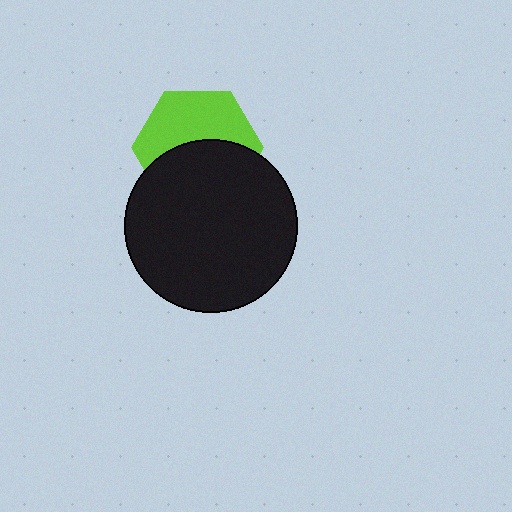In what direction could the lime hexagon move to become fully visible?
The lime hexagon could move up. That would shift it out from behind the black circle entirely.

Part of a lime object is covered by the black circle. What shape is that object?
It is a hexagon.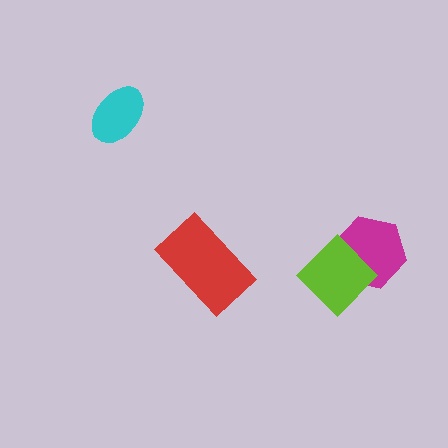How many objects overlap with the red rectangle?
0 objects overlap with the red rectangle.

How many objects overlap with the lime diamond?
1 object overlaps with the lime diamond.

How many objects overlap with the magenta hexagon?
1 object overlaps with the magenta hexagon.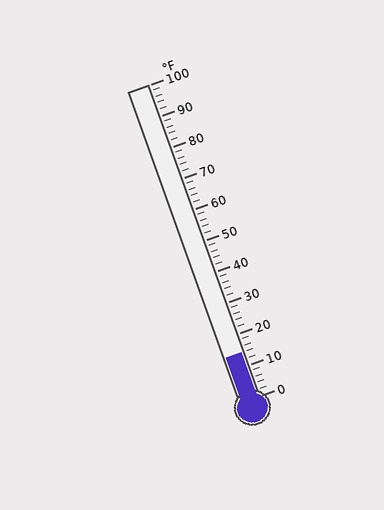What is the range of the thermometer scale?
The thermometer scale ranges from 0°F to 100°F.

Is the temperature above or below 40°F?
The temperature is below 40°F.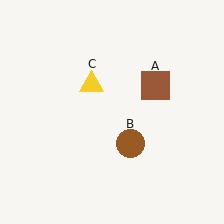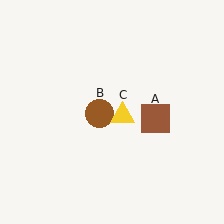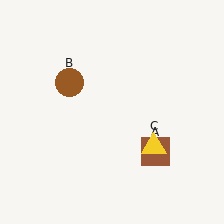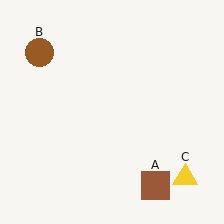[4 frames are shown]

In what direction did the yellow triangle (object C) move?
The yellow triangle (object C) moved down and to the right.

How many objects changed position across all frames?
3 objects changed position: brown square (object A), brown circle (object B), yellow triangle (object C).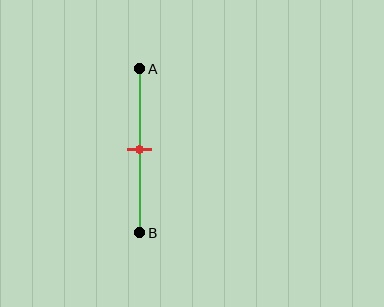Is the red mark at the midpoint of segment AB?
Yes, the mark is approximately at the midpoint.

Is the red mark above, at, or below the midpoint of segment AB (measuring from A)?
The red mark is approximately at the midpoint of segment AB.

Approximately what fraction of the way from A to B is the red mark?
The red mark is approximately 50% of the way from A to B.